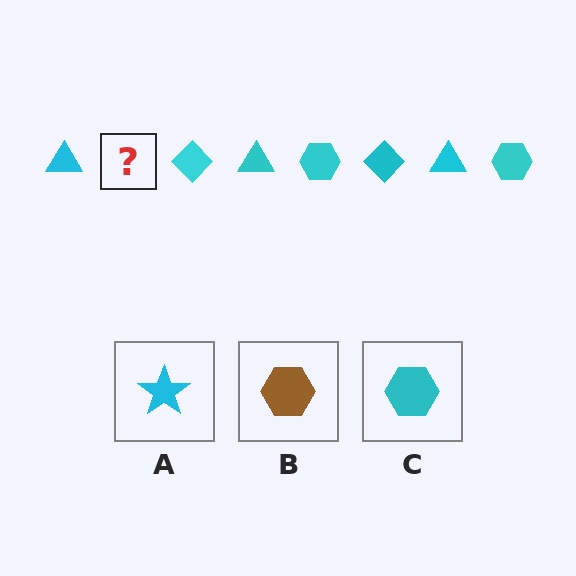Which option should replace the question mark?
Option C.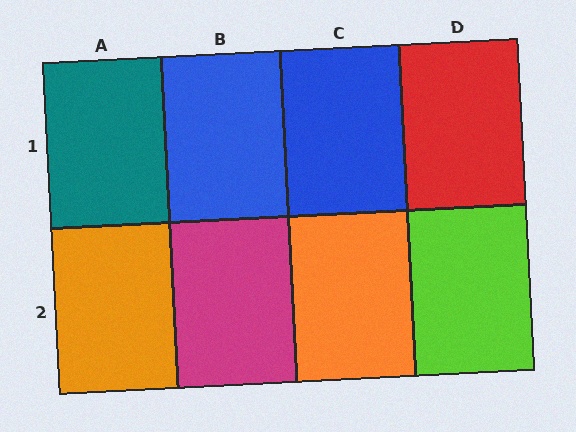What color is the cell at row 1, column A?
Teal.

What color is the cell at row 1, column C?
Blue.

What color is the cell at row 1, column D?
Red.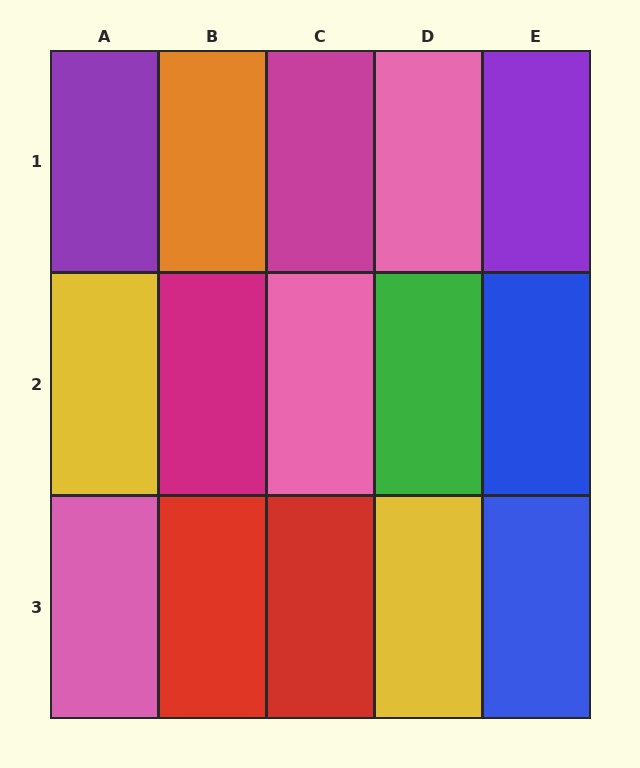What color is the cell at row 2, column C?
Pink.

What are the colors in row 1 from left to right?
Purple, orange, magenta, pink, purple.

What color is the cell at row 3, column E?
Blue.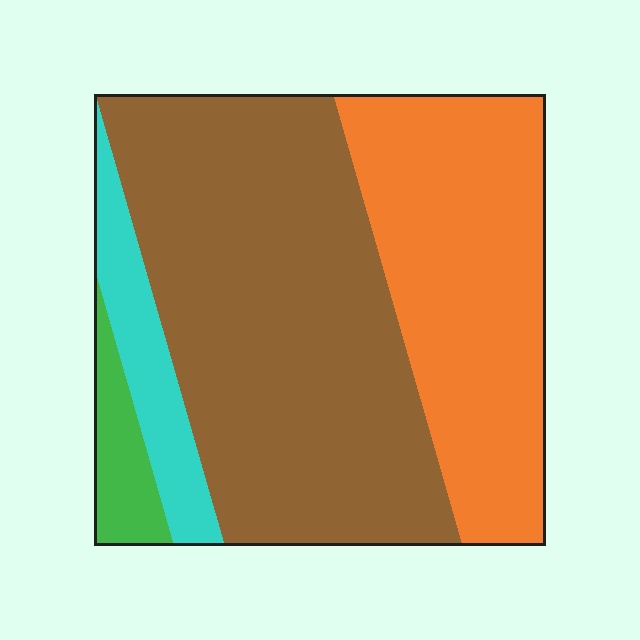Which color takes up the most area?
Brown, at roughly 55%.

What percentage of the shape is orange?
Orange covers around 35% of the shape.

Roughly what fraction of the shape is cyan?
Cyan covers about 10% of the shape.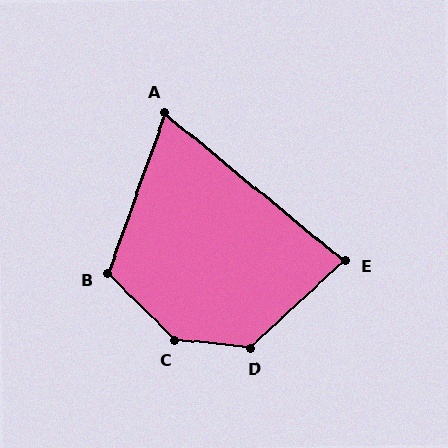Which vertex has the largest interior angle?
C, at approximately 140 degrees.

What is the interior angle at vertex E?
Approximately 82 degrees (acute).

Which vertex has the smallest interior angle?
A, at approximately 70 degrees.